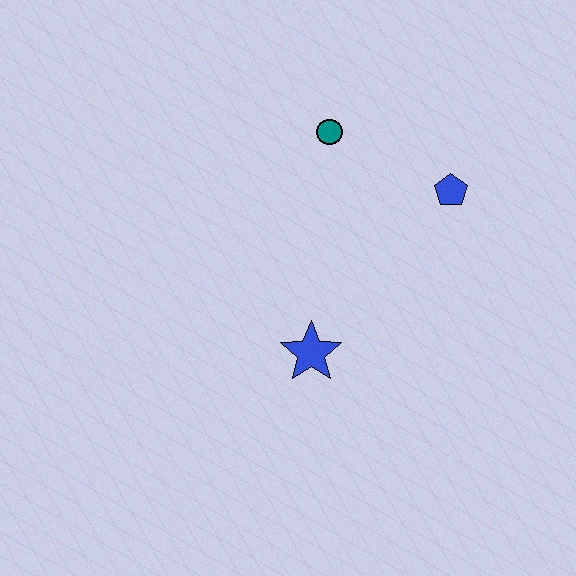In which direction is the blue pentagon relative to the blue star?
The blue pentagon is above the blue star.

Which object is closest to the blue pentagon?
The teal circle is closest to the blue pentagon.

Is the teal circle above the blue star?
Yes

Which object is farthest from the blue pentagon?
The blue star is farthest from the blue pentagon.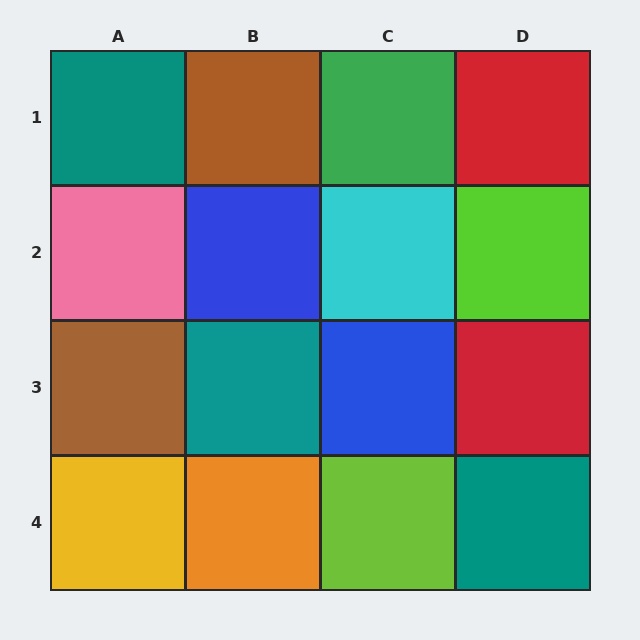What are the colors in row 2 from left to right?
Pink, blue, cyan, lime.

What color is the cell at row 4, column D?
Teal.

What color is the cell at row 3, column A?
Brown.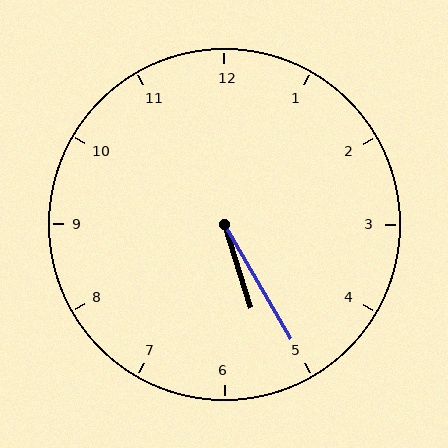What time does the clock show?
5:25.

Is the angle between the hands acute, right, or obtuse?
It is acute.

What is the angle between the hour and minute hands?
Approximately 12 degrees.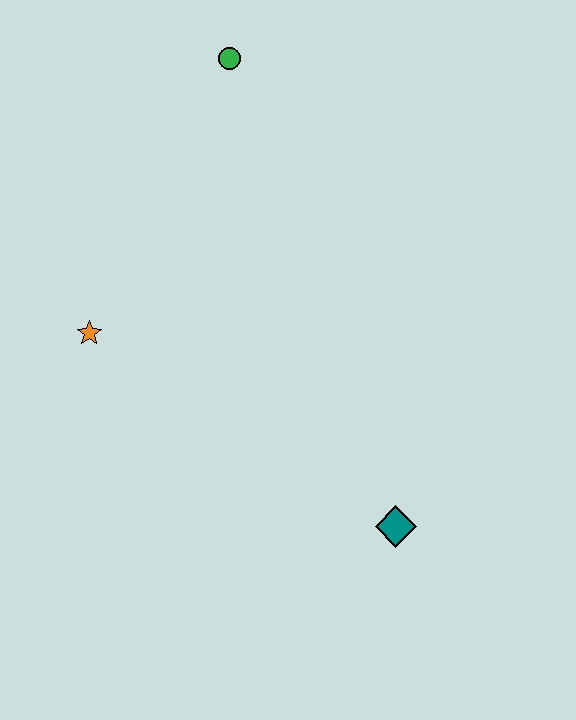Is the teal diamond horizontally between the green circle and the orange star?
No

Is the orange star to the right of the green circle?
No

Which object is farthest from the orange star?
The teal diamond is farthest from the orange star.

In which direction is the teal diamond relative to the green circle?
The teal diamond is below the green circle.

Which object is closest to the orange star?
The green circle is closest to the orange star.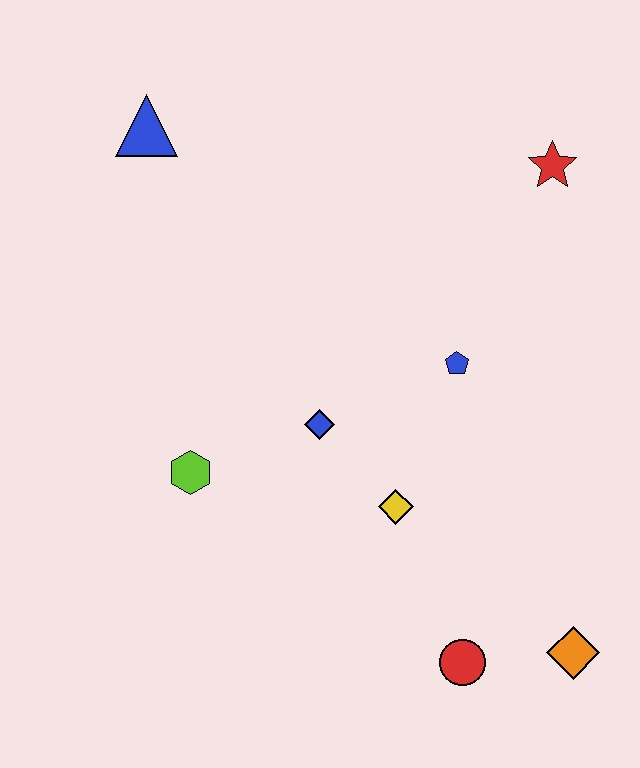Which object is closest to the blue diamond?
The yellow diamond is closest to the blue diamond.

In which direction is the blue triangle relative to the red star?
The blue triangle is to the left of the red star.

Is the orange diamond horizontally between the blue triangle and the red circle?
No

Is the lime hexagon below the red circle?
No